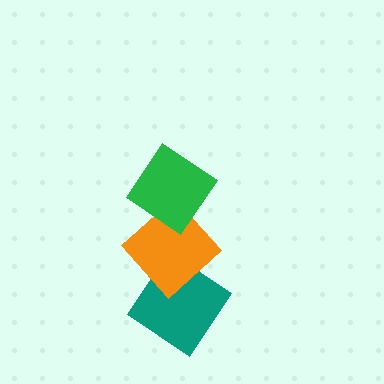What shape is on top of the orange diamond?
The green diamond is on top of the orange diamond.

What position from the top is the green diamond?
The green diamond is 1st from the top.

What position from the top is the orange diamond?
The orange diamond is 2nd from the top.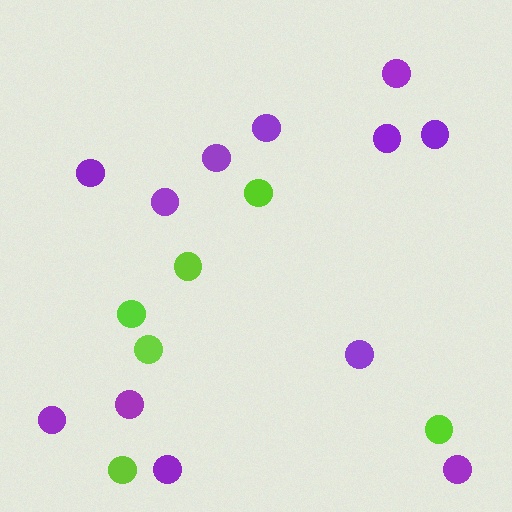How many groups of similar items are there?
There are 2 groups: one group of lime circles (6) and one group of purple circles (12).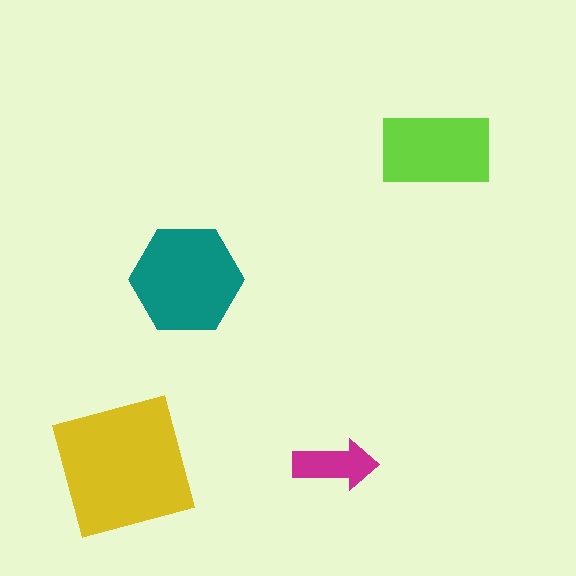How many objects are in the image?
There are 4 objects in the image.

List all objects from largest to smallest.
The yellow square, the teal hexagon, the lime rectangle, the magenta arrow.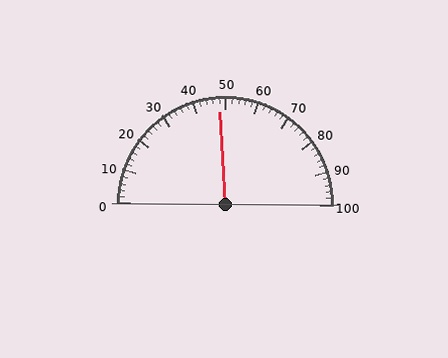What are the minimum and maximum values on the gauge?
The gauge ranges from 0 to 100.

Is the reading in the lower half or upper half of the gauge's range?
The reading is in the lower half of the range (0 to 100).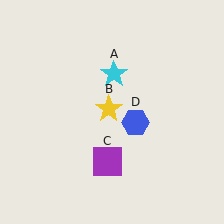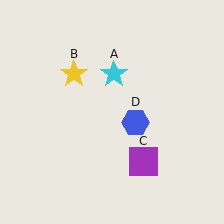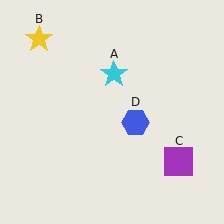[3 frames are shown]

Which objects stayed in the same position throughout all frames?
Cyan star (object A) and blue hexagon (object D) remained stationary.